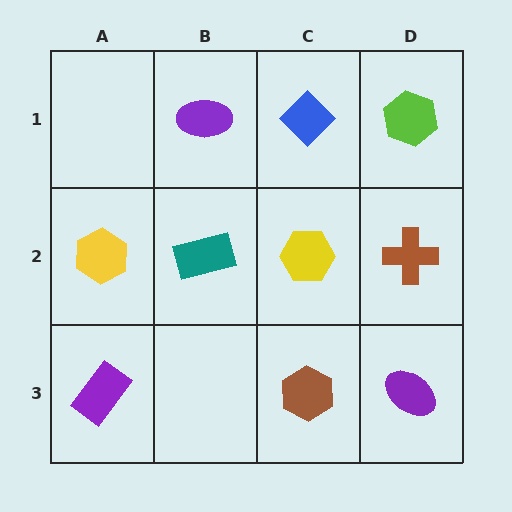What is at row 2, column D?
A brown cross.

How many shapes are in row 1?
3 shapes.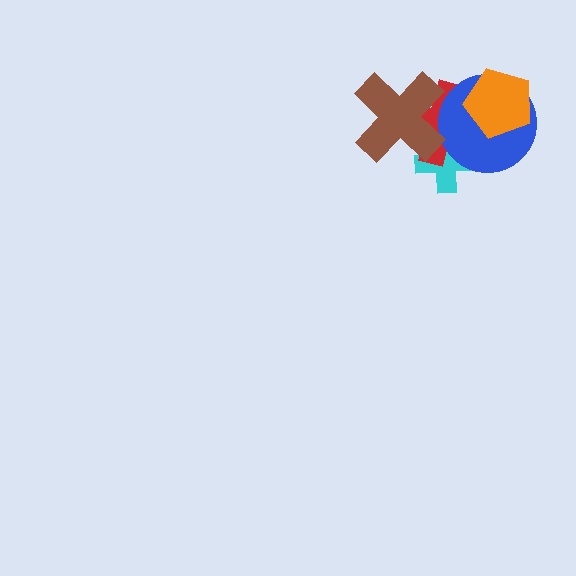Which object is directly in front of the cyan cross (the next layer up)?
The red cross is directly in front of the cyan cross.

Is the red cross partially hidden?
Yes, it is partially covered by another shape.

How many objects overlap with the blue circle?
4 objects overlap with the blue circle.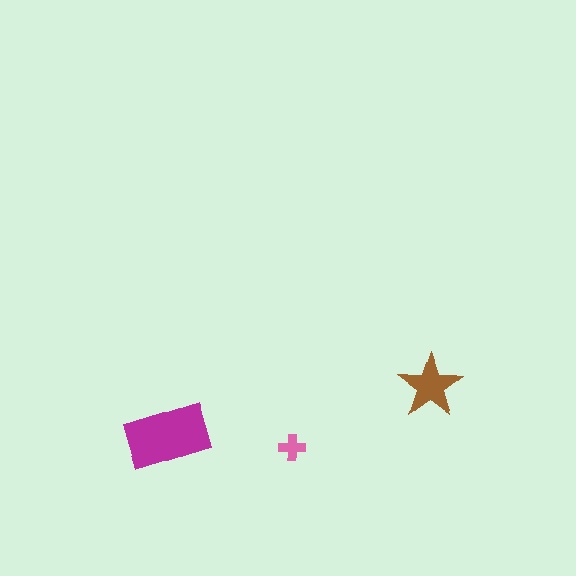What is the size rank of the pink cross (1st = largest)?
3rd.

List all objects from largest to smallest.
The magenta rectangle, the brown star, the pink cross.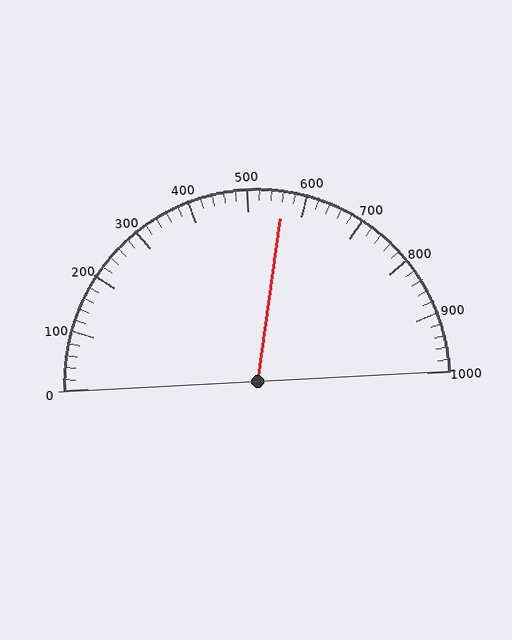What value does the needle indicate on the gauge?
The needle indicates approximately 560.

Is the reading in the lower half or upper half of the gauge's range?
The reading is in the upper half of the range (0 to 1000).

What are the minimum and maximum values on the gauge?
The gauge ranges from 0 to 1000.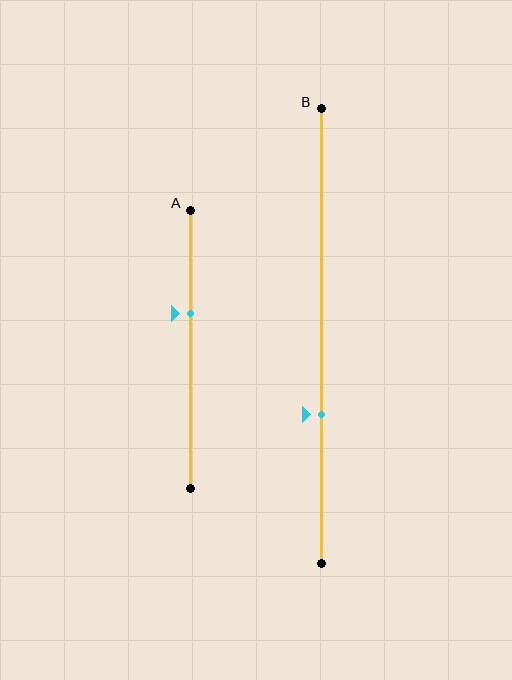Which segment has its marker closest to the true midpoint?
Segment A has its marker closest to the true midpoint.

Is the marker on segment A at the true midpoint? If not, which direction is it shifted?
No, the marker on segment A is shifted upward by about 13% of the segment length.